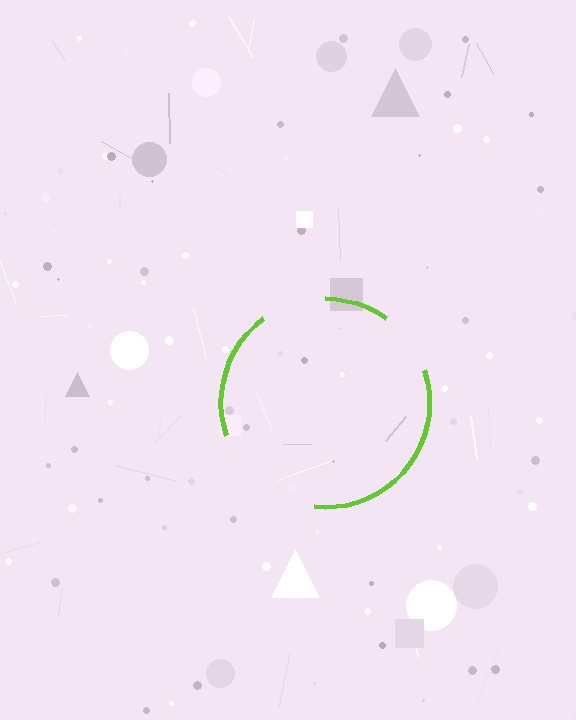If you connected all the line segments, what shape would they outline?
They would outline a circle.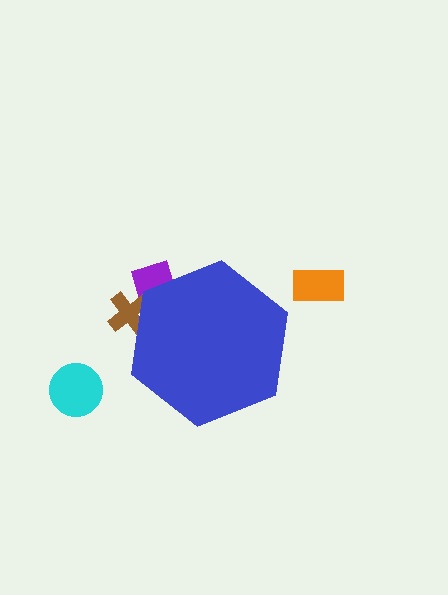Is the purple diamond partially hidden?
Yes, the purple diamond is partially hidden behind the blue hexagon.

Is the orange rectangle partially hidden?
No, the orange rectangle is fully visible.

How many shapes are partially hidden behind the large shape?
2 shapes are partially hidden.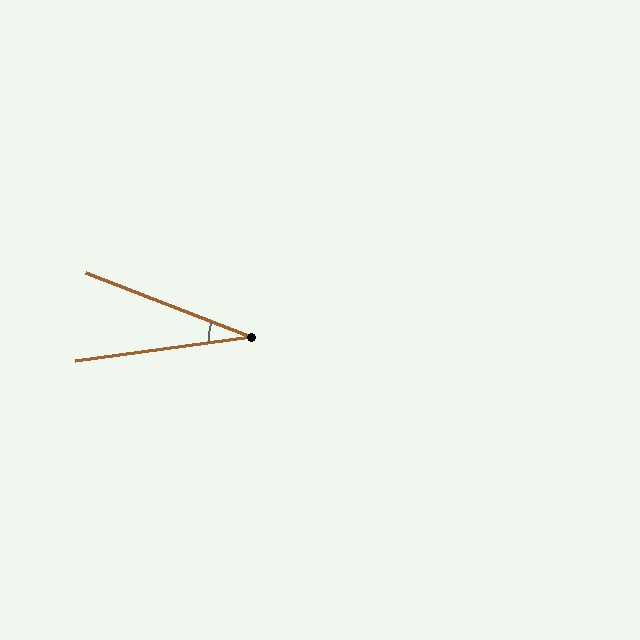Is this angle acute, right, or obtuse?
It is acute.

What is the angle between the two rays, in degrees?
Approximately 29 degrees.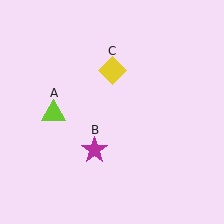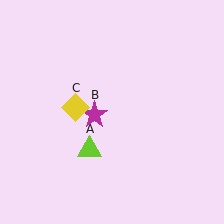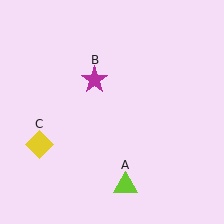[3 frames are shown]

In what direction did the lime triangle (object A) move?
The lime triangle (object A) moved down and to the right.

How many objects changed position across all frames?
3 objects changed position: lime triangle (object A), magenta star (object B), yellow diamond (object C).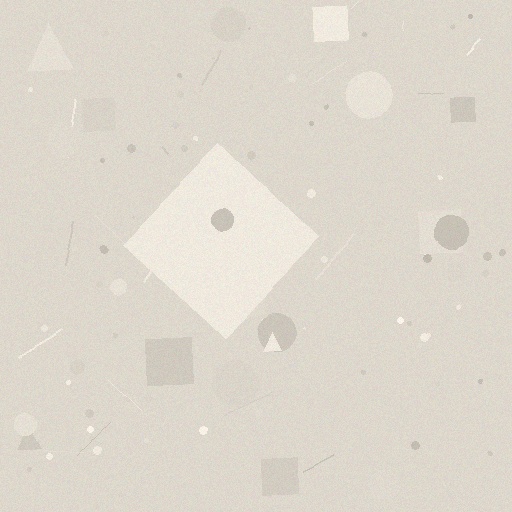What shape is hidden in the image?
A diamond is hidden in the image.